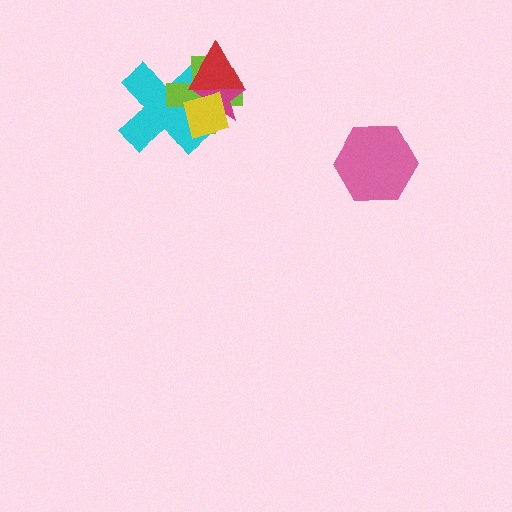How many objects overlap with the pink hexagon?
0 objects overlap with the pink hexagon.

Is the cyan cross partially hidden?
Yes, it is partially covered by another shape.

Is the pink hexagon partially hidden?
No, no other shape covers it.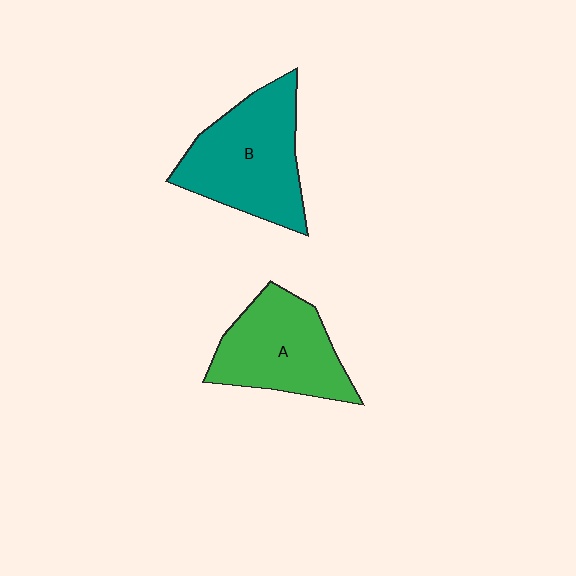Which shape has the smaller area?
Shape A (green).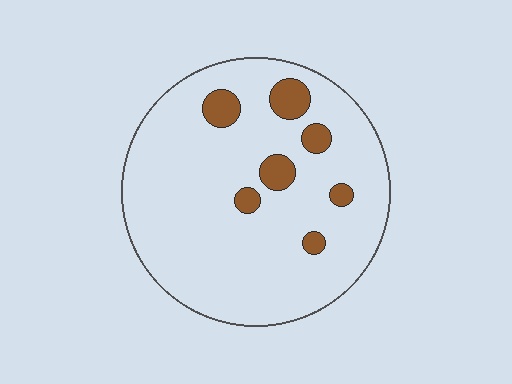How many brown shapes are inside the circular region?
7.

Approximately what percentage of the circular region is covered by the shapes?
Approximately 10%.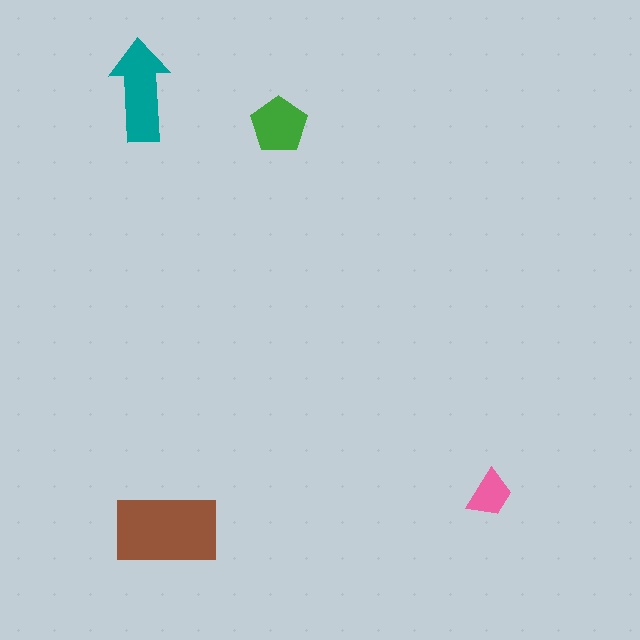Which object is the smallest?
The pink trapezoid.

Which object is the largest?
The brown rectangle.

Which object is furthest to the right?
The pink trapezoid is rightmost.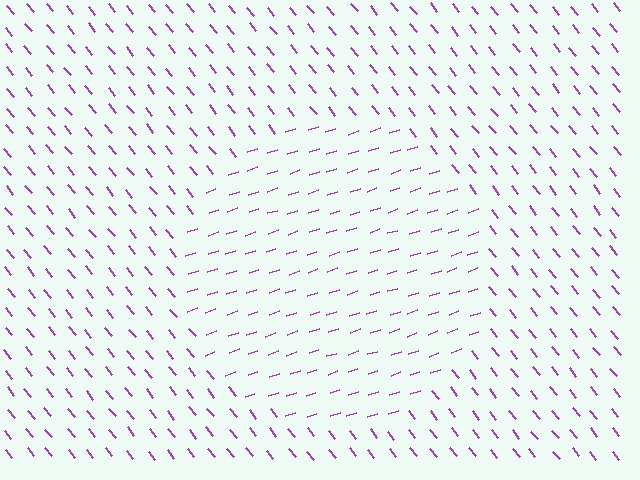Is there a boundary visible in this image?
Yes, there is a texture boundary formed by a change in line orientation.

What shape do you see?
I see a circle.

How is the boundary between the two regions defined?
The boundary is defined purely by a change in line orientation (approximately 70 degrees difference). All lines are the same color and thickness.